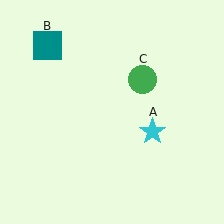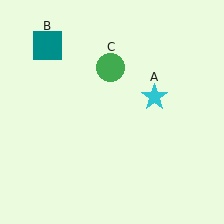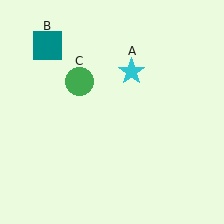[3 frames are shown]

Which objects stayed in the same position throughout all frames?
Teal square (object B) remained stationary.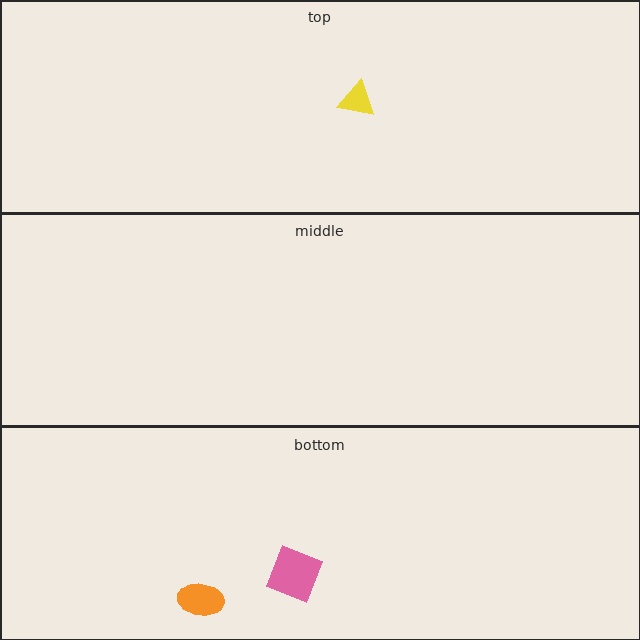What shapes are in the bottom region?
The orange ellipse, the pink square.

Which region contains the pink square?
The bottom region.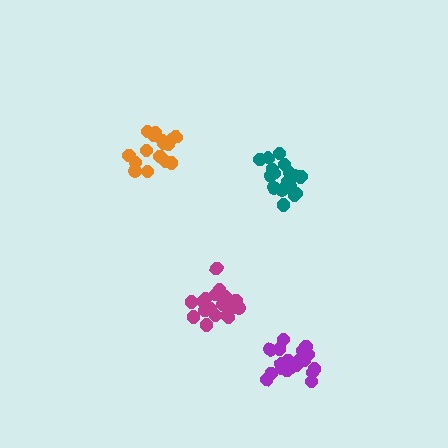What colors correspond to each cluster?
The clusters are colored: magenta, teal, orange, purple.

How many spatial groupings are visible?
There are 4 spatial groupings.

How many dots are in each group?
Group 1: 18 dots, Group 2: 19 dots, Group 3: 18 dots, Group 4: 21 dots (76 total).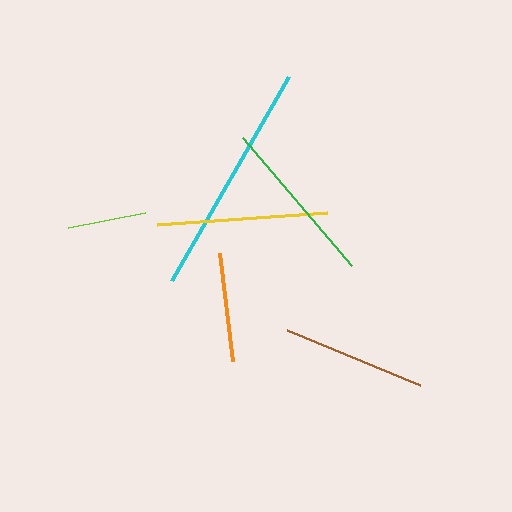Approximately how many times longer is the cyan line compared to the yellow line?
The cyan line is approximately 1.4 times the length of the yellow line.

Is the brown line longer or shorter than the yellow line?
The yellow line is longer than the brown line.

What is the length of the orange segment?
The orange segment is approximately 109 pixels long.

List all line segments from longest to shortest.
From longest to shortest: cyan, yellow, green, brown, orange, lime.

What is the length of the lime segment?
The lime segment is approximately 78 pixels long.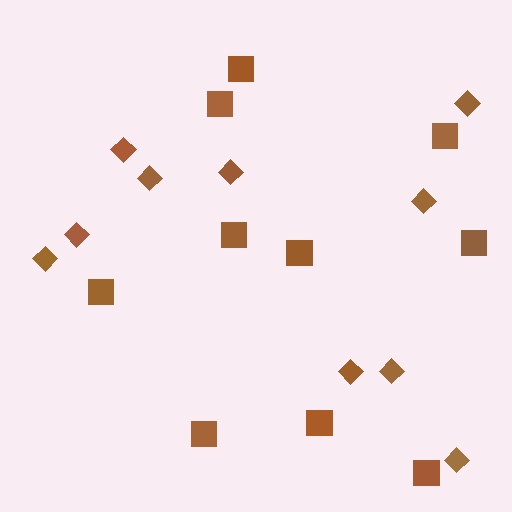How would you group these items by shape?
There are 2 groups: one group of diamonds (10) and one group of squares (10).